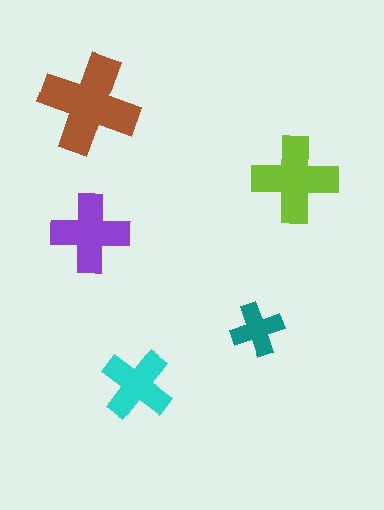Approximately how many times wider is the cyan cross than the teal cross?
About 1.5 times wider.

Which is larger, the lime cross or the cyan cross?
The lime one.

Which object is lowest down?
The cyan cross is bottommost.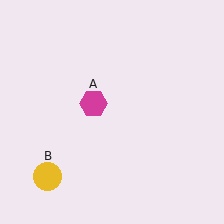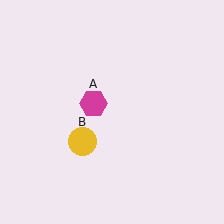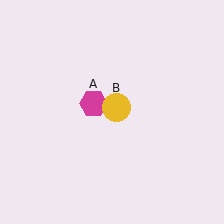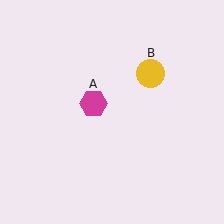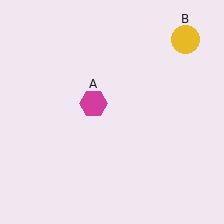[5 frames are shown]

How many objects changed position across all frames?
1 object changed position: yellow circle (object B).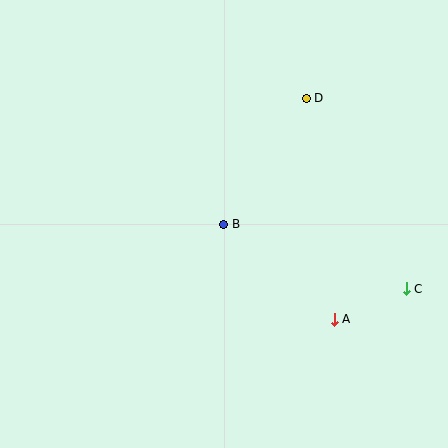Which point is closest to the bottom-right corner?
Point C is closest to the bottom-right corner.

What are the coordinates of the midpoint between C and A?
The midpoint between C and A is at (370, 304).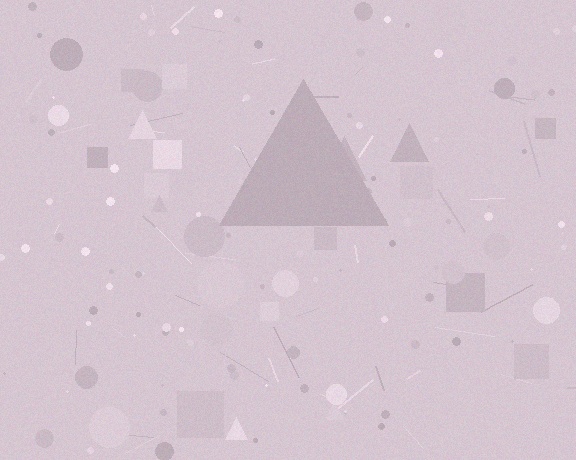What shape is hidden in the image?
A triangle is hidden in the image.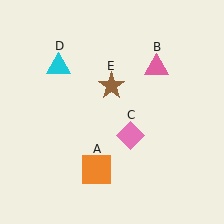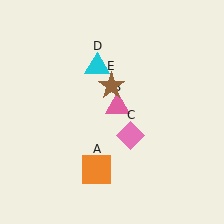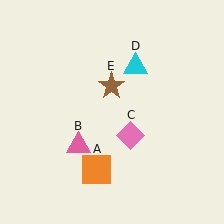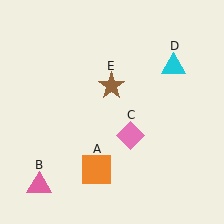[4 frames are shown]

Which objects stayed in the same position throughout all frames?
Orange square (object A) and pink diamond (object C) and brown star (object E) remained stationary.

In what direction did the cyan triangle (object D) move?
The cyan triangle (object D) moved right.